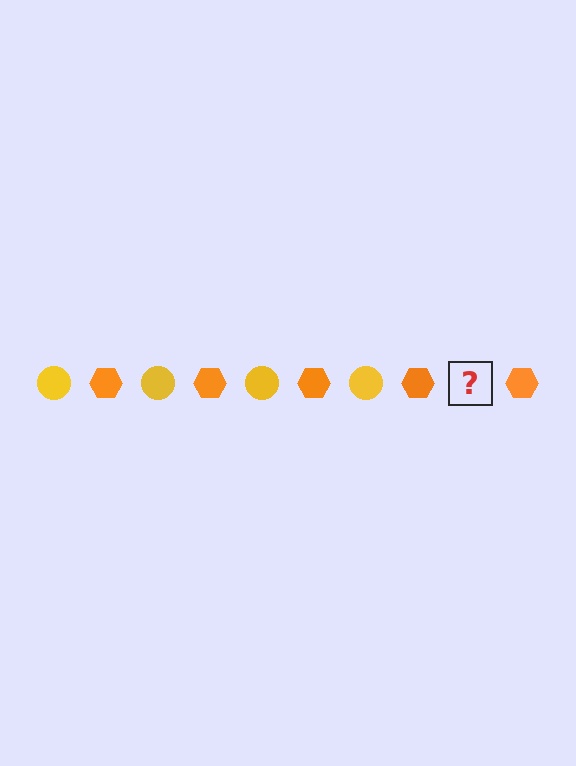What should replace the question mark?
The question mark should be replaced with a yellow circle.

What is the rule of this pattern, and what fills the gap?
The rule is that the pattern alternates between yellow circle and orange hexagon. The gap should be filled with a yellow circle.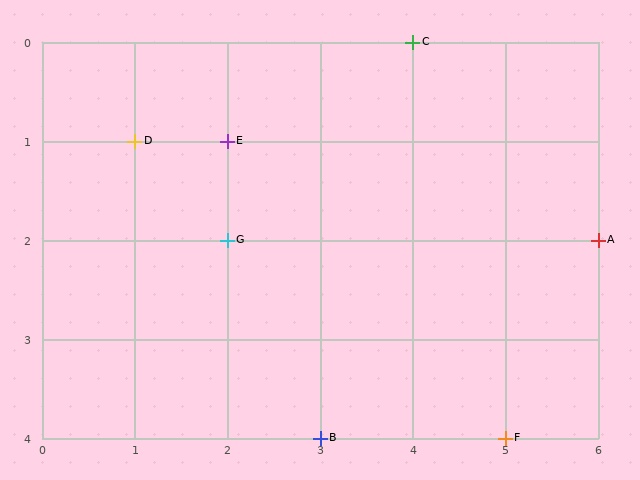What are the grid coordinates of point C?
Point C is at grid coordinates (4, 0).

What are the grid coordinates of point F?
Point F is at grid coordinates (5, 4).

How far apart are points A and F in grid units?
Points A and F are 1 column and 2 rows apart (about 2.2 grid units diagonally).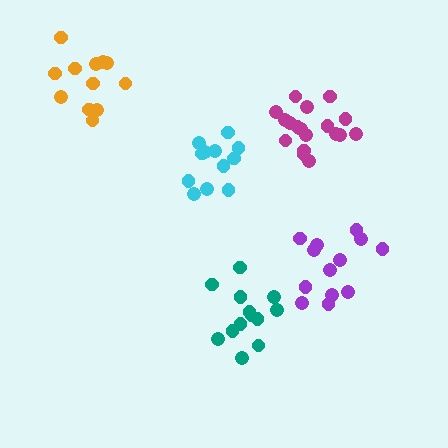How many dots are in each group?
Group 1: 12 dots, Group 2: 13 dots, Group 3: 12 dots, Group 4: 18 dots, Group 5: 13 dots (68 total).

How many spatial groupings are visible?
There are 5 spatial groupings.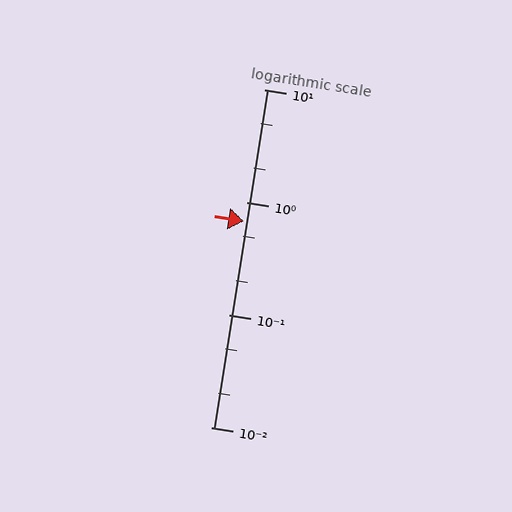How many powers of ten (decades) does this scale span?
The scale spans 3 decades, from 0.01 to 10.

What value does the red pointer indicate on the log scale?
The pointer indicates approximately 0.67.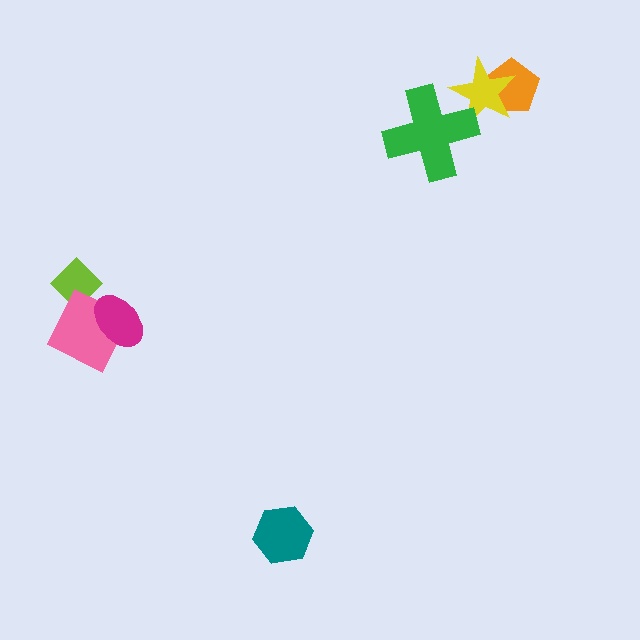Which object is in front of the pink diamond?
The magenta ellipse is in front of the pink diamond.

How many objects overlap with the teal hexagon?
0 objects overlap with the teal hexagon.